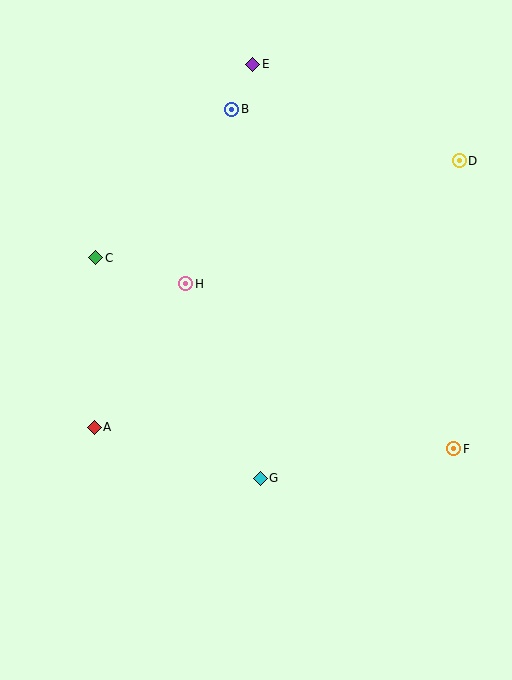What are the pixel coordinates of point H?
Point H is at (186, 284).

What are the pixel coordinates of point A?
Point A is at (94, 427).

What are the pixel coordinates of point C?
Point C is at (96, 258).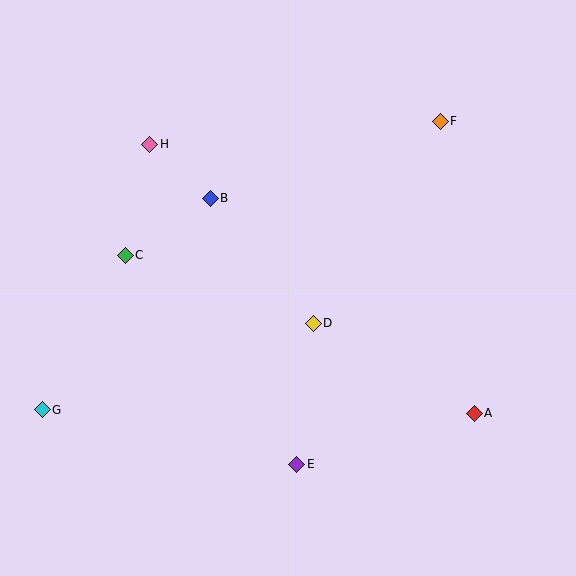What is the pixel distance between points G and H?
The distance between G and H is 287 pixels.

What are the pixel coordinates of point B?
Point B is at (210, 198).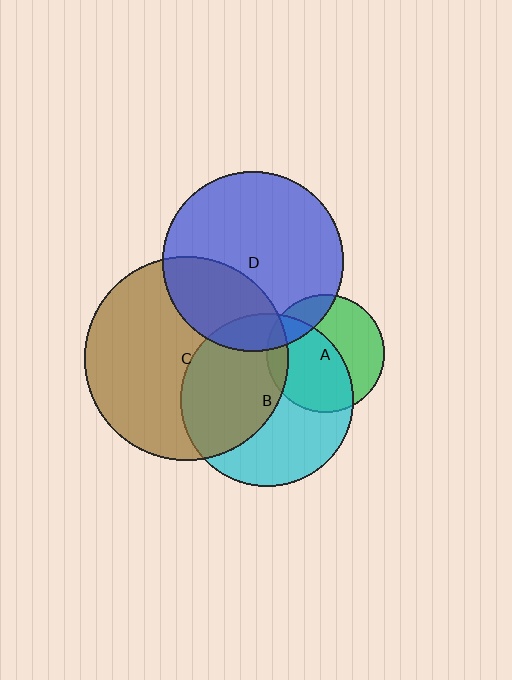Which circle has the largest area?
Circle C (brown).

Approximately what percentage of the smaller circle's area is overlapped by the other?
Approximately 55%.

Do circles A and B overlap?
Yes.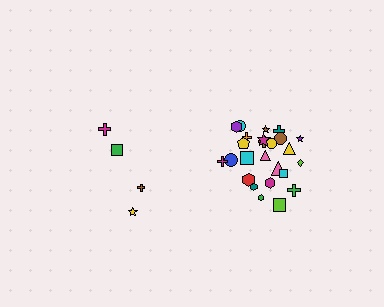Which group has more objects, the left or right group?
The right group.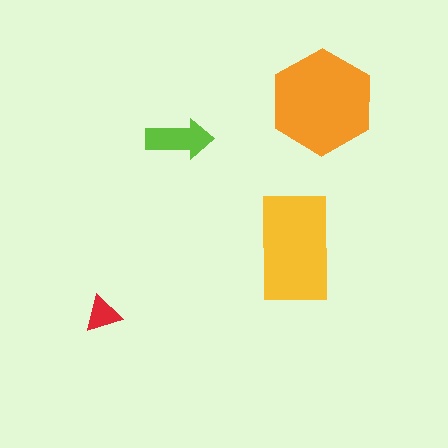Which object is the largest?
The orange hexagon.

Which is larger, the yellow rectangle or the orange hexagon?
The orange hexagon.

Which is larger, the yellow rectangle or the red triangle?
The yellow rectangle.